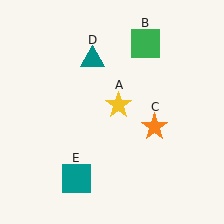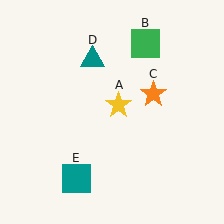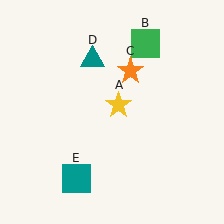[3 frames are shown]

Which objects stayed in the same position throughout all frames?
Yellow star (object A) and green square (object B) and teal triangle (object D) and teal square (object E) remained stationary.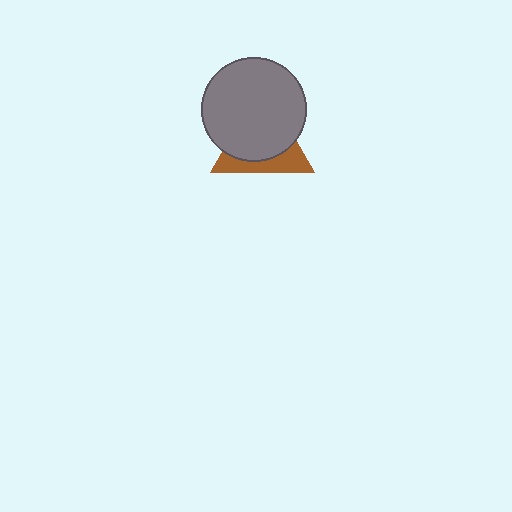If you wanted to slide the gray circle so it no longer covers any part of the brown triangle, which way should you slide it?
Slide it up — that is the most direct way to separate the two shapes.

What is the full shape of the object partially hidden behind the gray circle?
The partially hidden object is a brown triangle.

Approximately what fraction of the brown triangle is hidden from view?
Roughly 65% of the brown triangle is hidden behind the gray circle.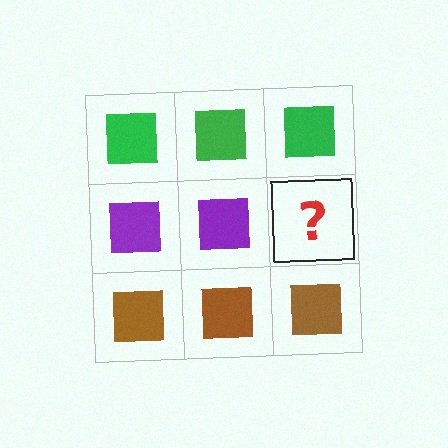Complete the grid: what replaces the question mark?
The question mark should be replaced with a purple square.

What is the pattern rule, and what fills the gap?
The rule is that each row has a consistent color. The gap should be filled with a purple square.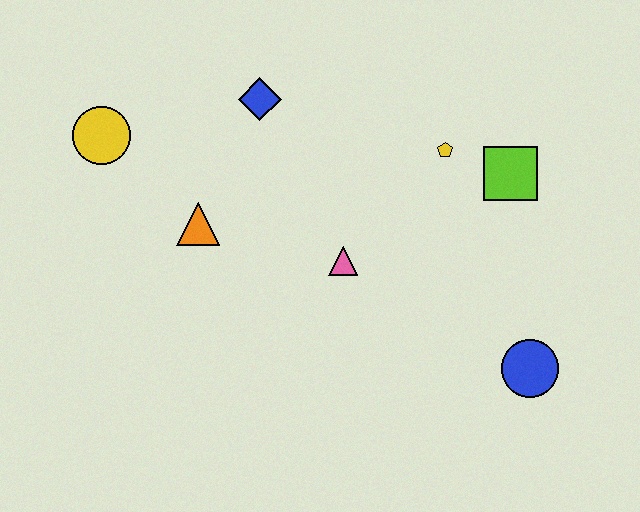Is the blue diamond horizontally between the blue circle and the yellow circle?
Yes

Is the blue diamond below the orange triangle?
No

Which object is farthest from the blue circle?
The yellow circle is farthest from the blue circle.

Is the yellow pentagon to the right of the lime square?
No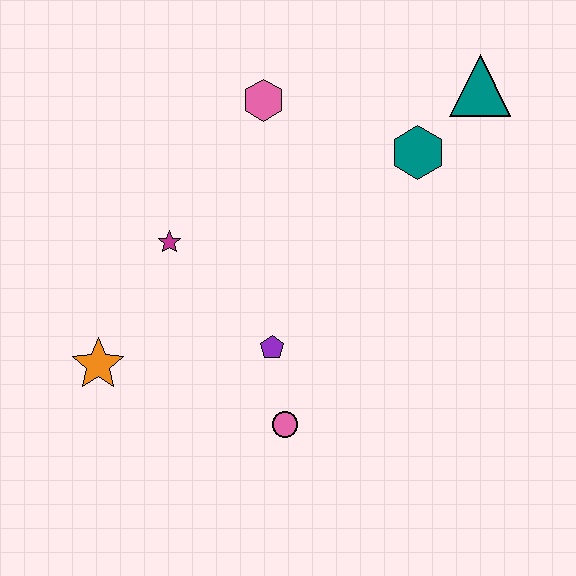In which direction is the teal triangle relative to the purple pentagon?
The teal triangle is above the purple pentagon.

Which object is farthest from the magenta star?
The teal triangle is farthest from the magenta star.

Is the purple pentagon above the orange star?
Yes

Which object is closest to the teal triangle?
The teal hexagon is closest to the teal triangle.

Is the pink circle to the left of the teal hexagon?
Yes